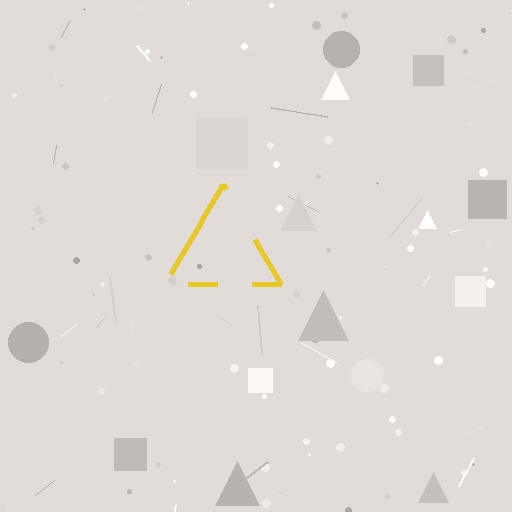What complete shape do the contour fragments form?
The contour fragments form a triangle.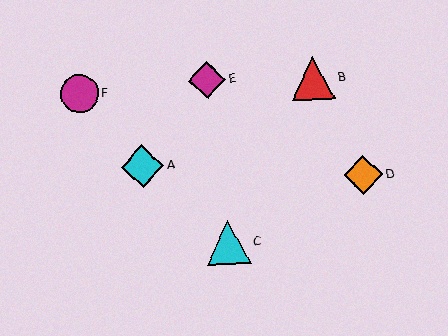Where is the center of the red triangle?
The center of the red triangle is at (313, 78).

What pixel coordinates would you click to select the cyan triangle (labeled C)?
Click at (228, 243) to select the cyan triangle C.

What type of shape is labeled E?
Shape E is a magenta diamond.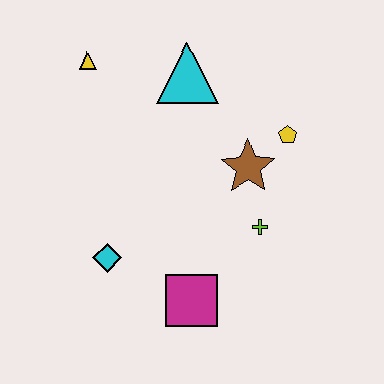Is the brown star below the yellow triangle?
Yes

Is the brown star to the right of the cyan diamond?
Yes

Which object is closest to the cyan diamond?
The magenta square is closest to the cyan diamond.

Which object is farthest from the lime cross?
The yellow triangle is farthest from the lime cross.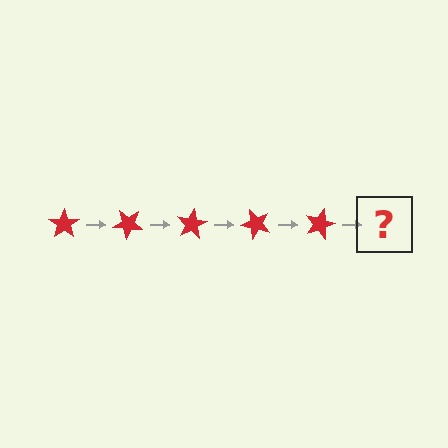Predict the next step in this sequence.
The next step is a red star rotated 200 degrees.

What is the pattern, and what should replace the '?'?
The pattern is that the star rotates 40 degrees each step. The '?' should be a red star rotated 200 degrees.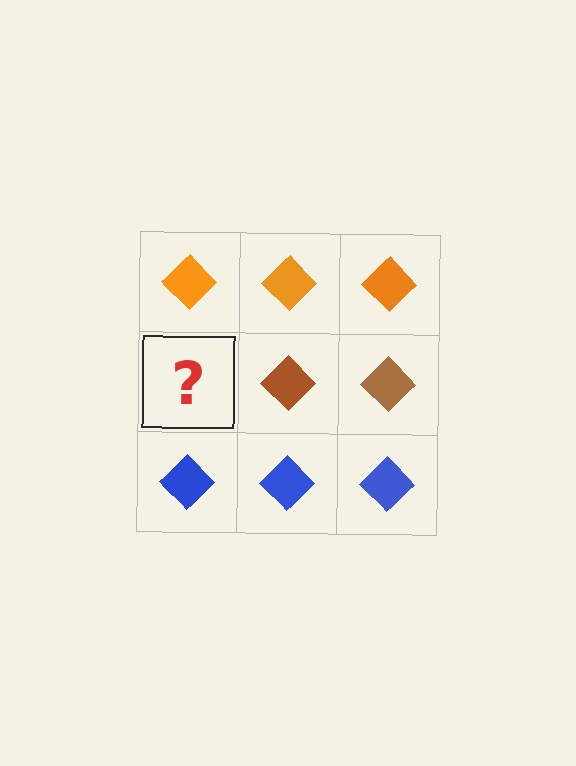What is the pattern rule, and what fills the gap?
The rule is that each row has a consistent color. The gap should be filled with a brown diamond.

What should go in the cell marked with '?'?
The missing cell should contain a brown diamond.